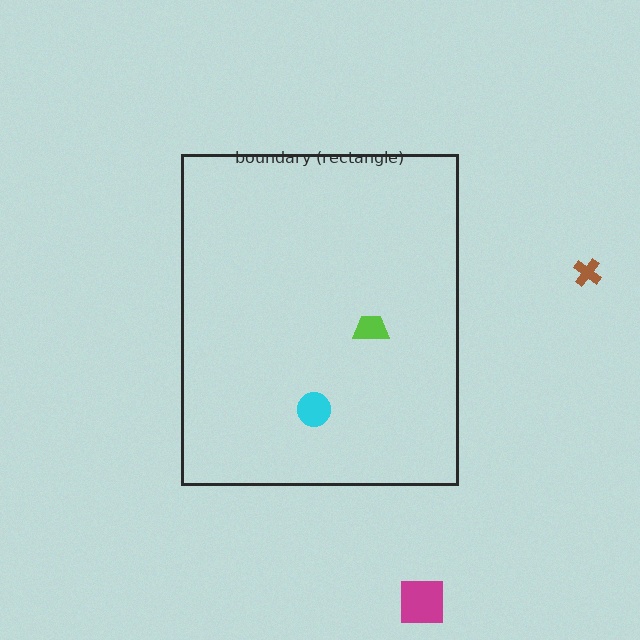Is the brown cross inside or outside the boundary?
Outside.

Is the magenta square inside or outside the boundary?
Outside.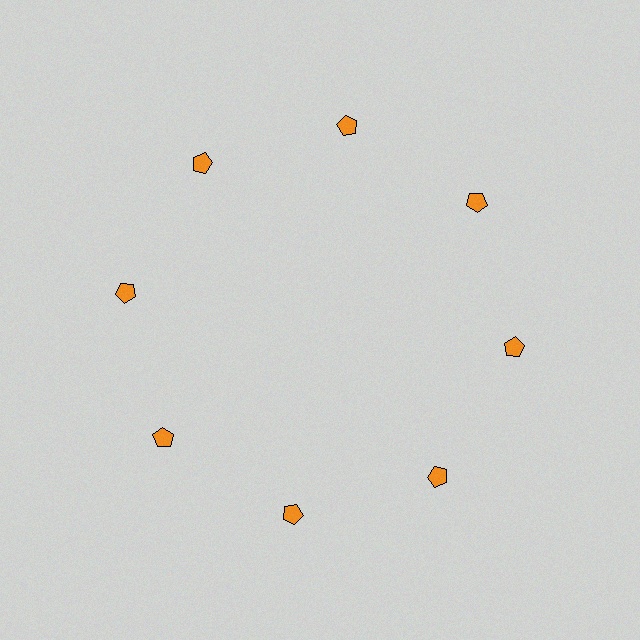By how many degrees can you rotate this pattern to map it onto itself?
The pattern maps onto itself every 45 degrees of rotation.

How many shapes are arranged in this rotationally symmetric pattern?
There are 8 shapes, arranged in 8 groups of 1.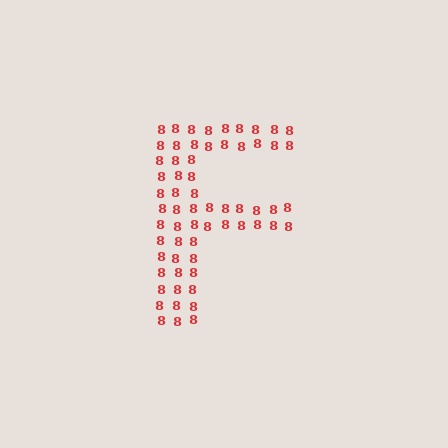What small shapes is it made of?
It is made of small digit 8's.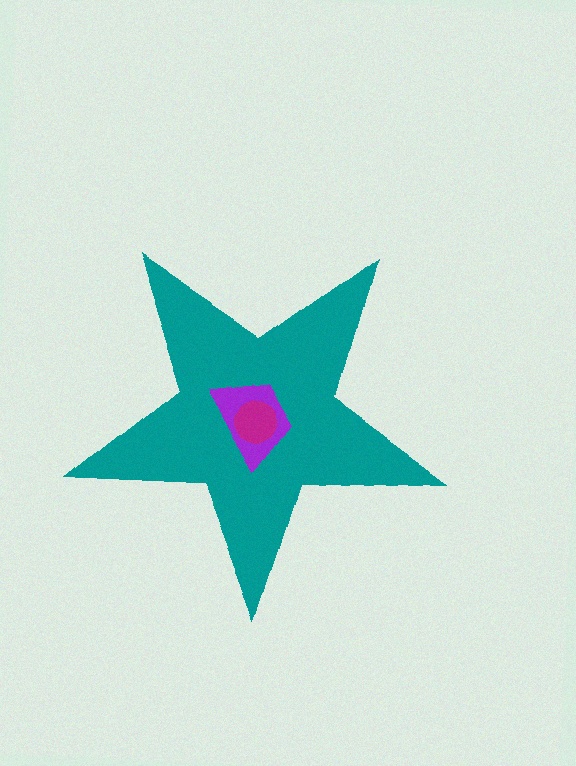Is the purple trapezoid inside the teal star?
Yes.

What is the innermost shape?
The magenta circle.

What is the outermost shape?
The teal star.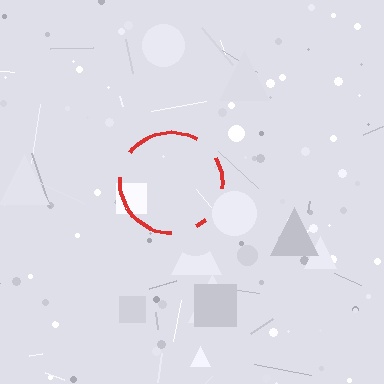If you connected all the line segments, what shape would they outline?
They would outline a circle.